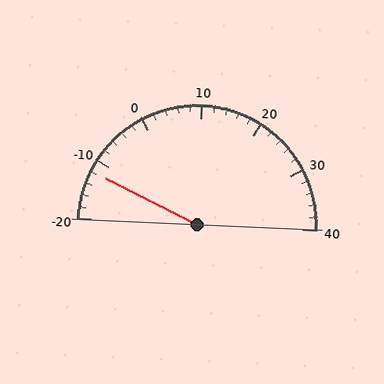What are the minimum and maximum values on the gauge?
The gauge ranges from -20 to 40.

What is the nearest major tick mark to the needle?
The nearest major tick mark is -10.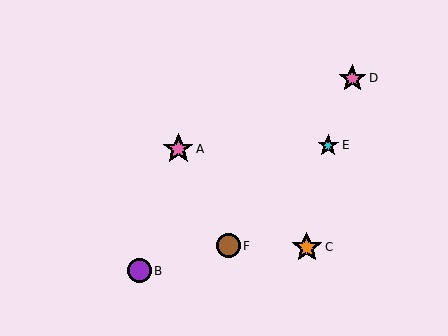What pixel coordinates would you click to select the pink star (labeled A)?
Click at (178, 149) to select the pink star A.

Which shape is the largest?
The pink star (labeled A) is the largest.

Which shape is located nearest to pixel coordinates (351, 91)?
The pink star (labeled D) at (352, 78) is nearest to that location.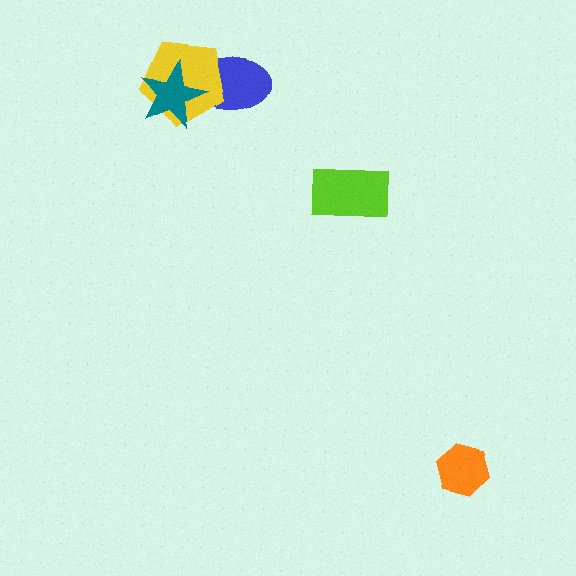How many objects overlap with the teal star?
2 objects overlap with the teal star.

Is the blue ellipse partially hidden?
Yes, it is partially covered by another shape.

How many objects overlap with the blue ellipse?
2 objects overlap with the blue ellipse.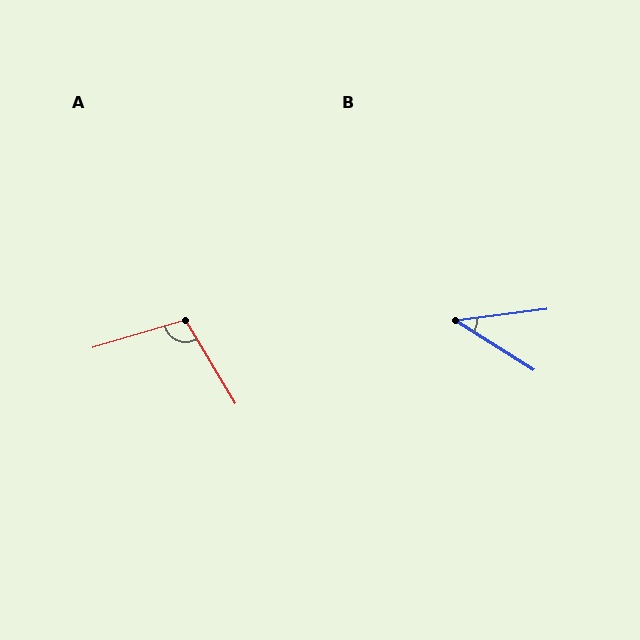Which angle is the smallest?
B, at approximately 39 degrees.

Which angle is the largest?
A, at approximately 104 degrees.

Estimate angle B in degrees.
Approximately 39 degrees.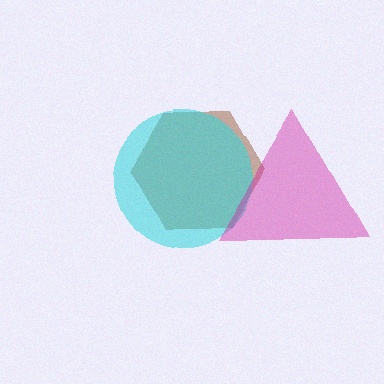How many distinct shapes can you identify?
There are 3 distinct shapes: a brown hexagon, a cyan circle, a magenta triangle.